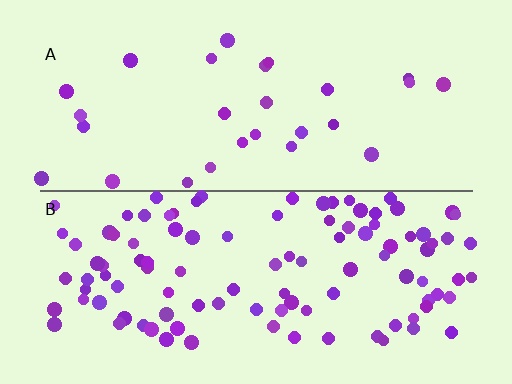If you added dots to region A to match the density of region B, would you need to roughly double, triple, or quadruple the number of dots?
Approximately quadruple.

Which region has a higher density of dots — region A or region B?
B (the bottom).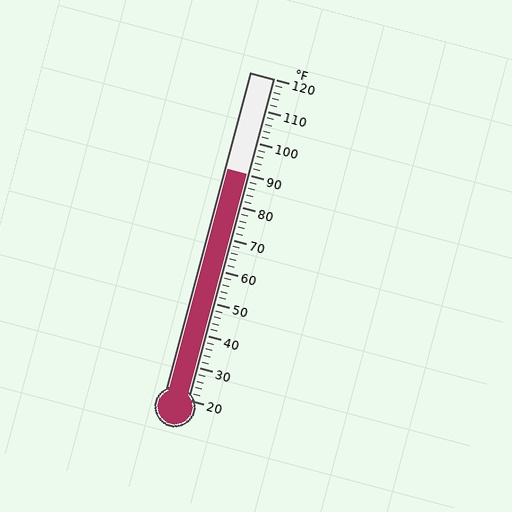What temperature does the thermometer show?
The thermometer shows approximately 90°F.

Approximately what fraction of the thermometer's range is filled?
The thermometer is filled to approximately 70% of its range.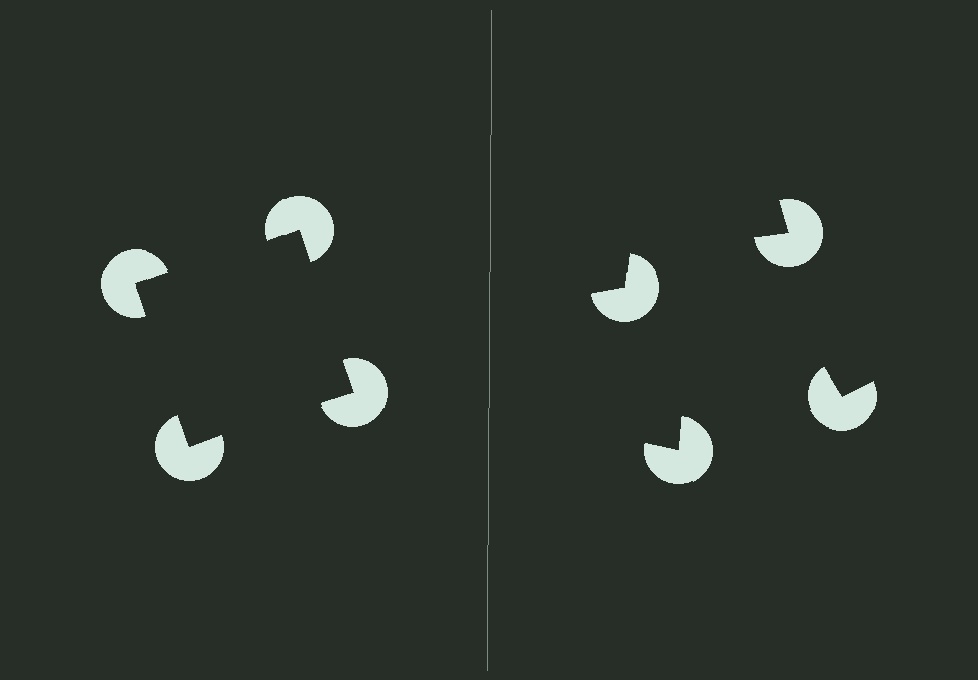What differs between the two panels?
The pac-man discs are positioned identically on both sides; only the wedge orientations differ. On the left they align to a square; on the right they are misaligned.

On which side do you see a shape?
An illusory square appears on the left side. On the right side the wedge cuts are rotated, so no coherent shape forms.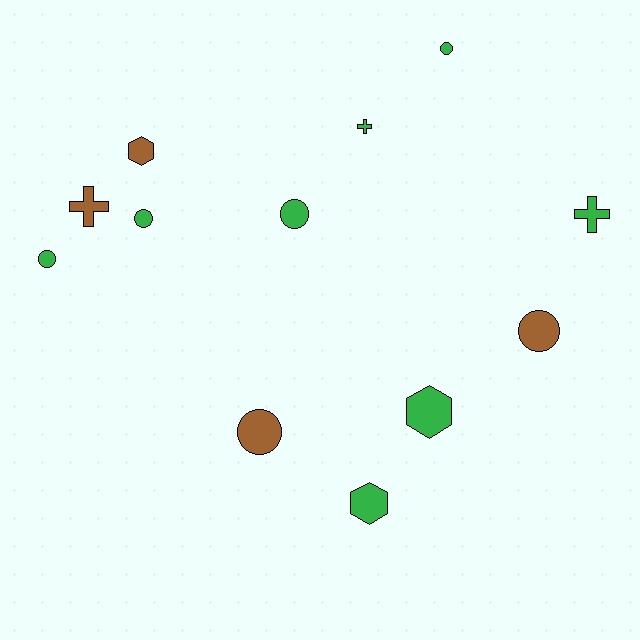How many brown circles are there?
There are 2 brown circles.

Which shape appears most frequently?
Circle, with 6 objects.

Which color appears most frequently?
Green, with 8 objects.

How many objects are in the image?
There are 12 objects.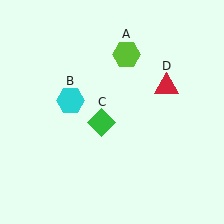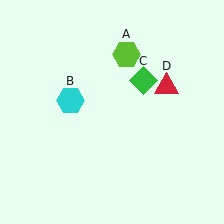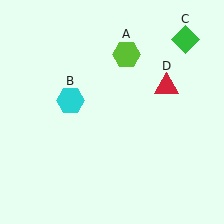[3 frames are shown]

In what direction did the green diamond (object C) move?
The green diamond (object C) moved up and to the right.